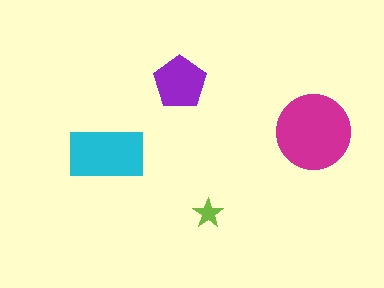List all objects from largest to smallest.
The magenta circle, the cyan rectangle, the purple pentagon, the lime star.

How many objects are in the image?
There are 4 objects in the image.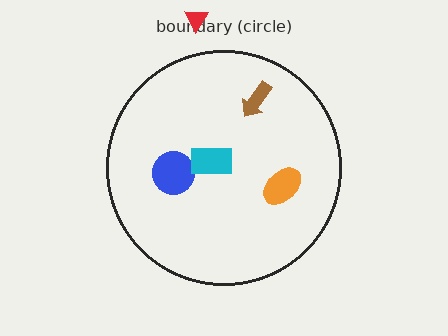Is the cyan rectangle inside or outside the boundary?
Inside.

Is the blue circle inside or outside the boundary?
Inside.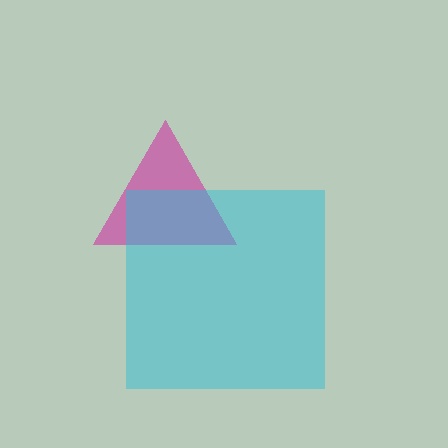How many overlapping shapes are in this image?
There are 2 overlapping shapes in the image.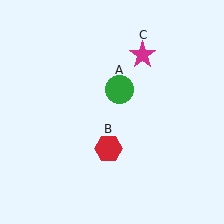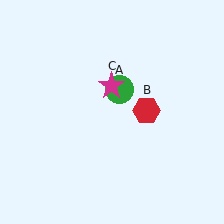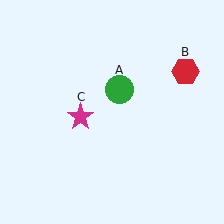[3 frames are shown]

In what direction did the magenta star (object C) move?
The magenta star (object C) moved down and to the left.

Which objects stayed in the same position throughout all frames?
Green circle (object A) remained stationary.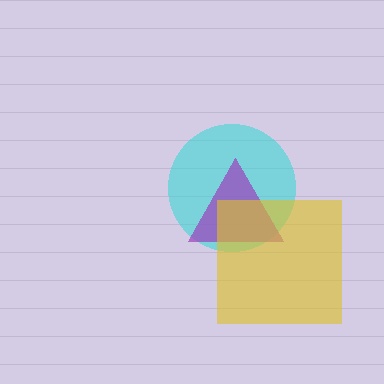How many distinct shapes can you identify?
There are 3 distinct shapes: a cyan circle, a purple triangle, a yellow square.